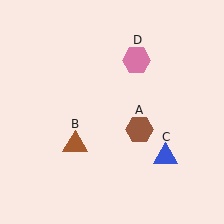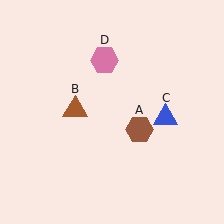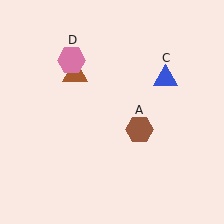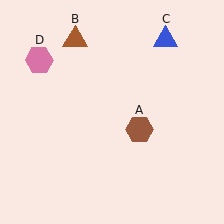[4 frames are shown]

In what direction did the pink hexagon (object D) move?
The pink hexagon (object D) moved left.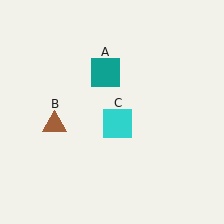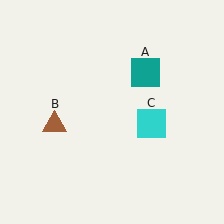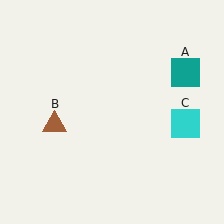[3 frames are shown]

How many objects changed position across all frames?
2 objects changed position: teal square (object A), cyan square (object C).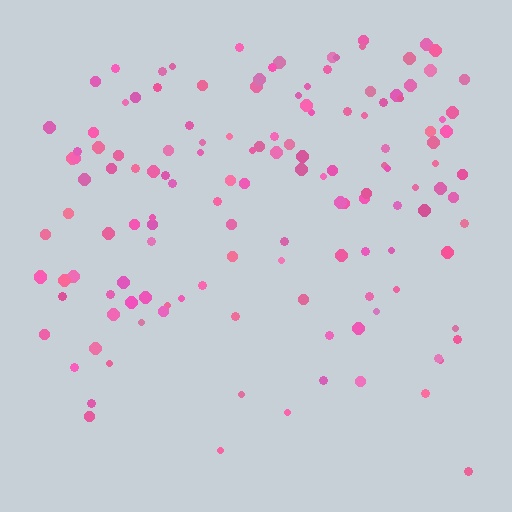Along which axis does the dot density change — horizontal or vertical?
Vertical.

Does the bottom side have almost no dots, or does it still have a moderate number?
Still a moderate number, just noticeably fewer than the top.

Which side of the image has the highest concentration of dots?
The top.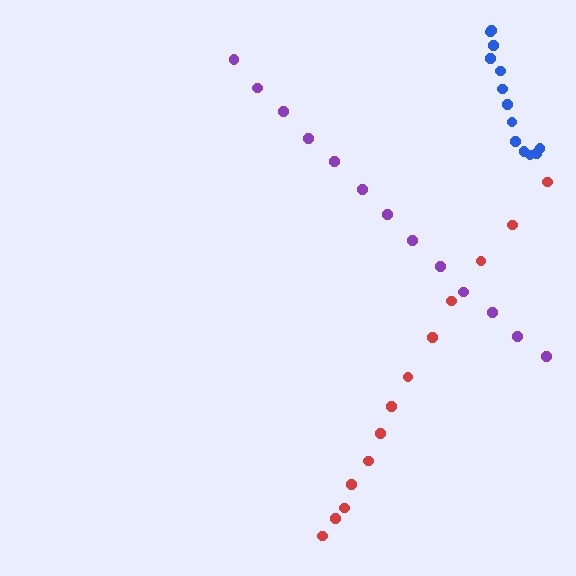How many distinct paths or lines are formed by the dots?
There are 3 distinct paths.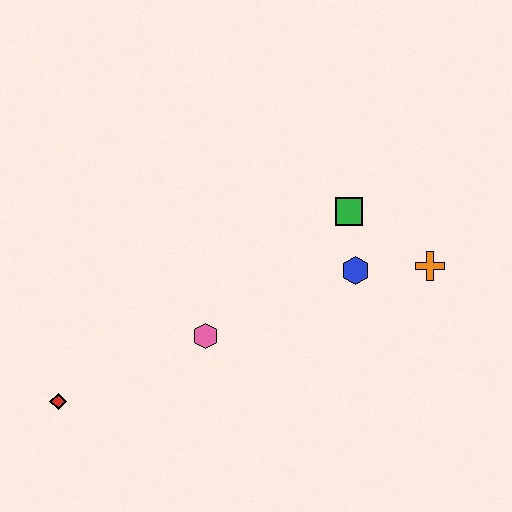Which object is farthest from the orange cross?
The red diamond is farthest from the orange cross.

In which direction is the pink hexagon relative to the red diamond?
The pink hexagon is to the right of the red diamond.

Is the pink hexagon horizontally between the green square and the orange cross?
No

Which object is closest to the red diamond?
The pink hexagon is closest to the red diamond.